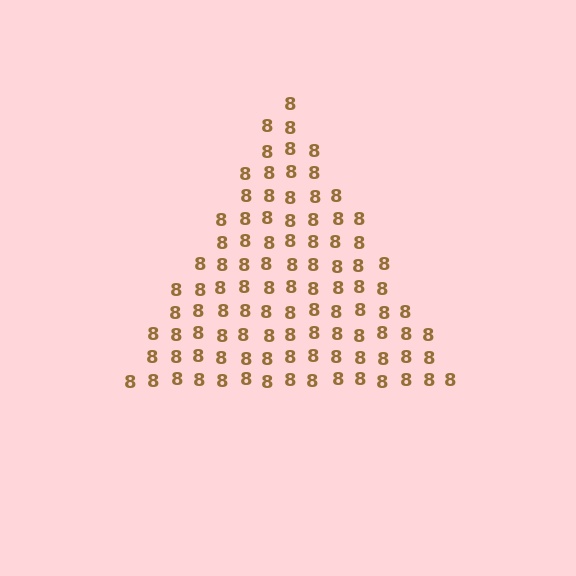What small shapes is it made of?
It is made of small digit 8's.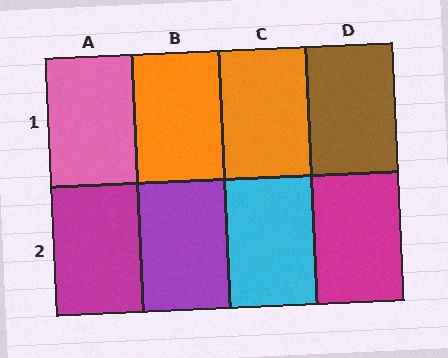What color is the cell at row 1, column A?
Pink.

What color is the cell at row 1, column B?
Orange.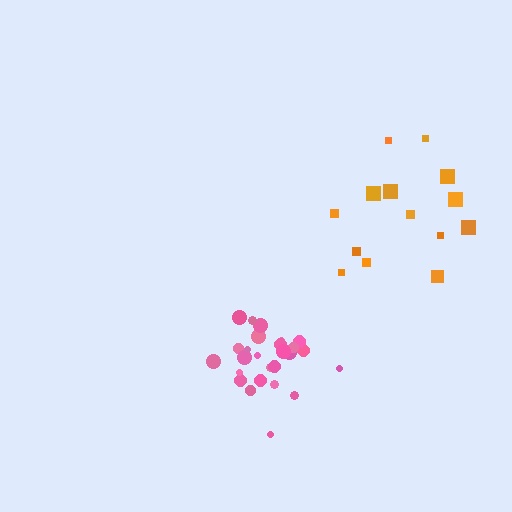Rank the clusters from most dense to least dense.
pink, orange.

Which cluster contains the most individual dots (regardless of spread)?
Pink (26).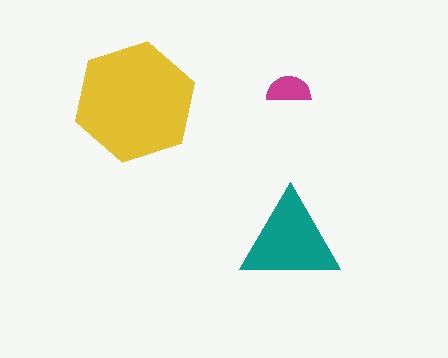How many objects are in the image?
There are 3 objects in the image.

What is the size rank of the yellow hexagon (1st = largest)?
1st.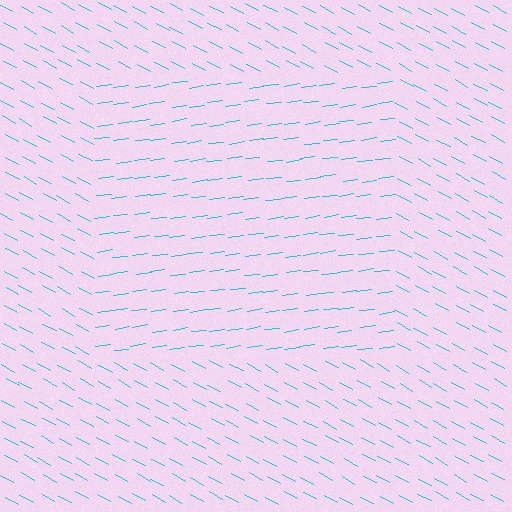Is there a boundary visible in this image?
Yes, there is a texture boundary formed by a change in line orientation.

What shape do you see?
I see a rectangle.